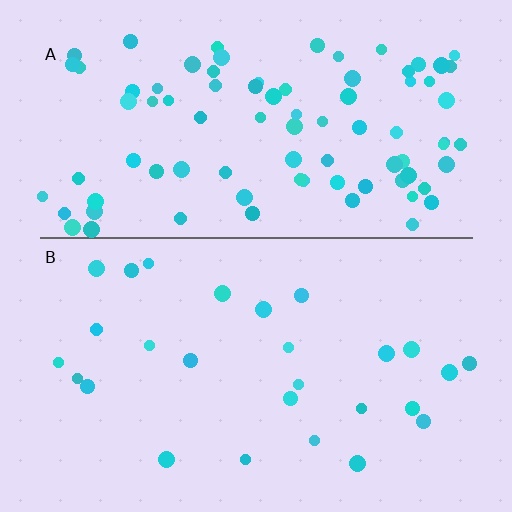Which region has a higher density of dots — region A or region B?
A (the top).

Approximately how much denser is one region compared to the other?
Approximately 3.2× — region A over region B.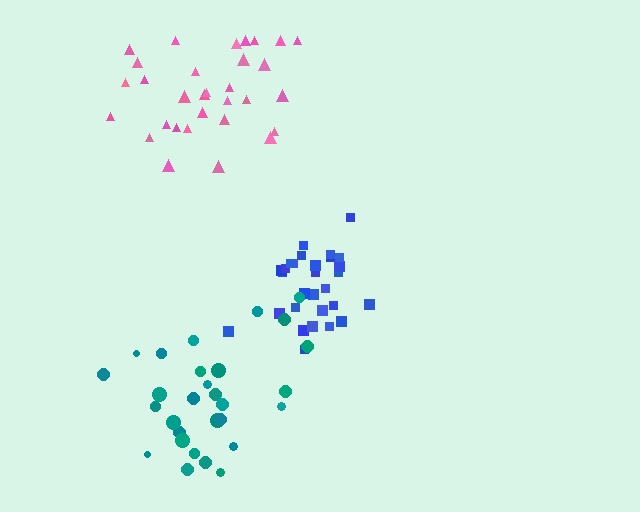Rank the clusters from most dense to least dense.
blue, pink, teal.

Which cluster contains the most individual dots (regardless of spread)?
Pink (31).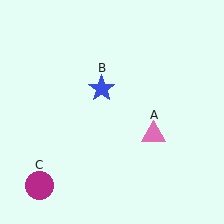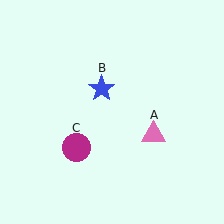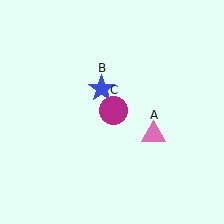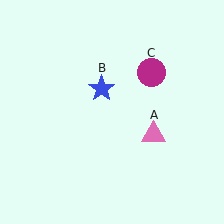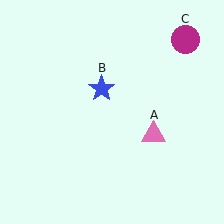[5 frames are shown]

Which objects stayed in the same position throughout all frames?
Pink triangle (object A) and blue star (object B) remained stationary.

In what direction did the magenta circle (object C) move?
The magenta circle (object C) moved up and to the right.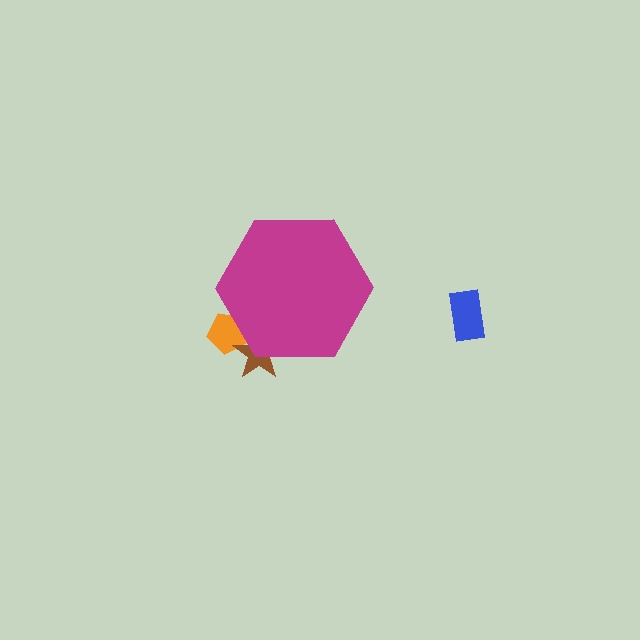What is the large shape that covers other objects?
A magenta hexagon.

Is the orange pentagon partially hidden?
Yes, the orange pentagon is partially hidden behind the magenta hexagon.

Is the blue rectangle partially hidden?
No, the blue rectangle is fully visible.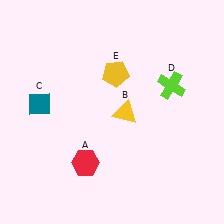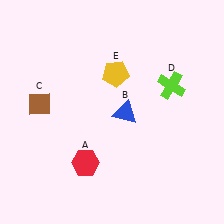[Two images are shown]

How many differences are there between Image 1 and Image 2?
There are 2 differences between the two images.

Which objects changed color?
B changed from yellow to blue. C changed from teal to brown.